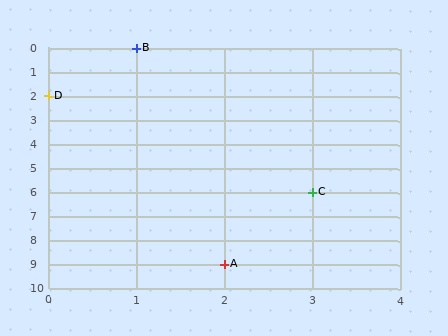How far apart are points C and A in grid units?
Points C and A are 1 column and 3 rows apart (about 3.2 grid units diagonally).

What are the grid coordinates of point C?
Point C is at grid coordinates (3, 6).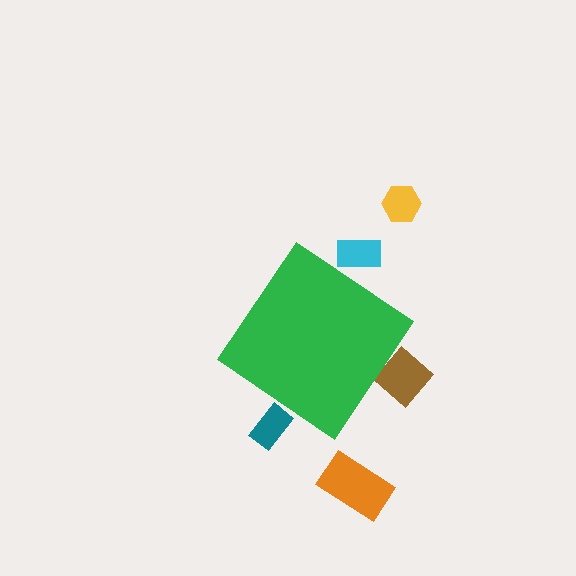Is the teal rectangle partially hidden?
Yes, the teal rectangle is partially hidden behind the green diamond.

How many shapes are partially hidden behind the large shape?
3 shapes are partially hidden.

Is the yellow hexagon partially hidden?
No, the yellow hexagon is fully visible.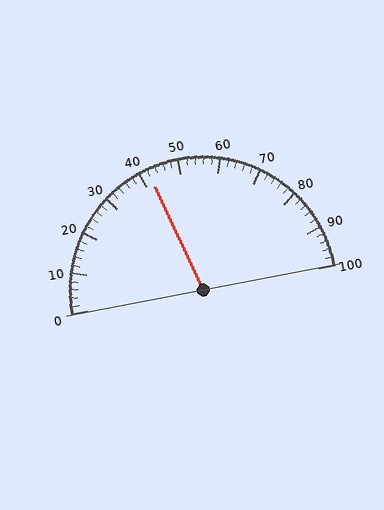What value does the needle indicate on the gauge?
The needle indicates approximately 42.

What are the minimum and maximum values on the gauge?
The gauge ranges from 0 to 100.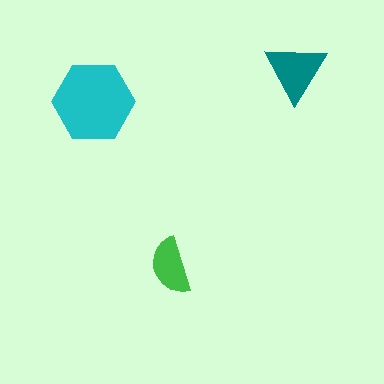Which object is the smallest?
The green semicircle.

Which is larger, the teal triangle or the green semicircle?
The teal triangle.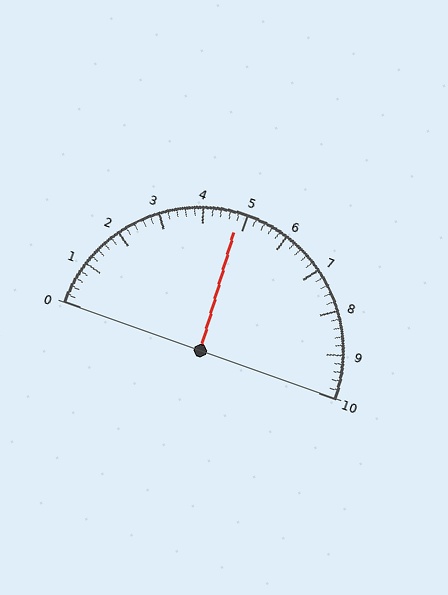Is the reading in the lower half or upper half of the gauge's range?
The reading is in the lower half of the range (0 to 10).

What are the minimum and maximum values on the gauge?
The gauge ranges from 0 to 10.